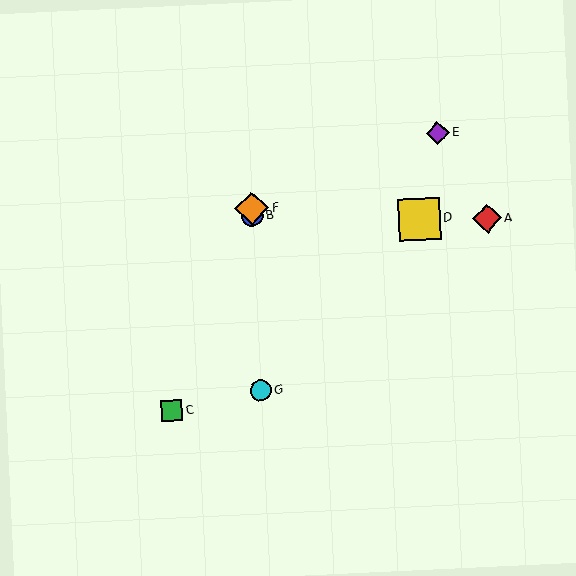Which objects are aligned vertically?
Objects B, F, G are aligned vertically.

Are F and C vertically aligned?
No, F is at x≈252 and C is at x≈172.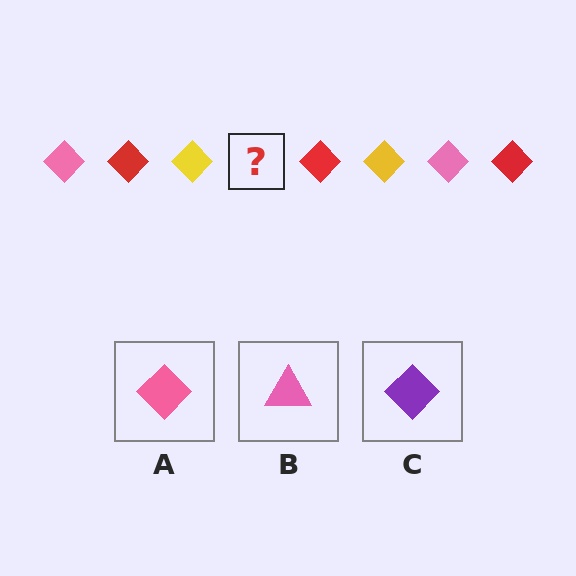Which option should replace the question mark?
Option A.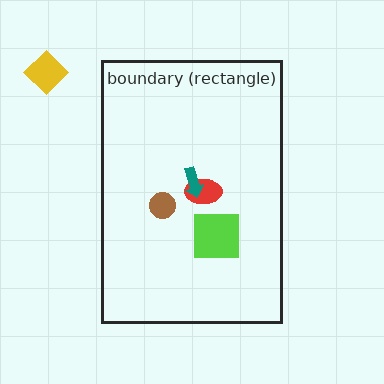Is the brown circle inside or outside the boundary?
Inside.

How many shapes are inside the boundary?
4 inside, 1 outside.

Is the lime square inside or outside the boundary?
Inside.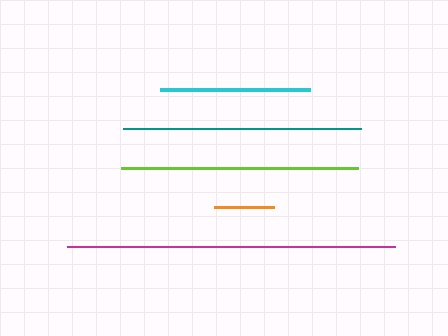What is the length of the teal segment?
The teal segment is approximately 238 pixels long.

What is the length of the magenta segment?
The magenta segment is approximately 328 pixels long.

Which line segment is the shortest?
The orange line is the shortest at approximately 60 pixels.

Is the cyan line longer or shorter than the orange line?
The cyan line is longer than the orange line.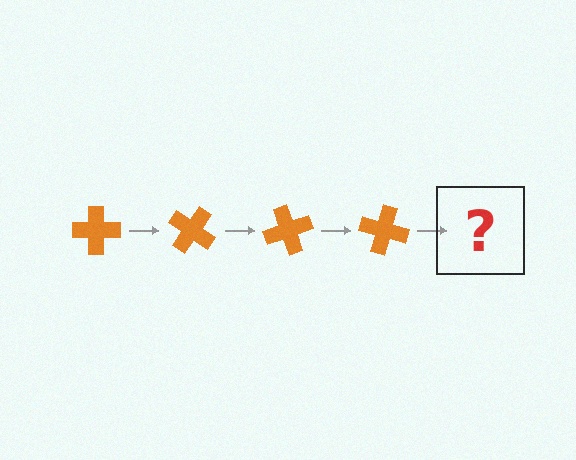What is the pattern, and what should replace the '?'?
The pattern is that the cross rotates 35 degrees each step. The '?' should be an orange cross rotated 140 degrees.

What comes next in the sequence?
The next element should be an orange cross rotated 140 degrees.